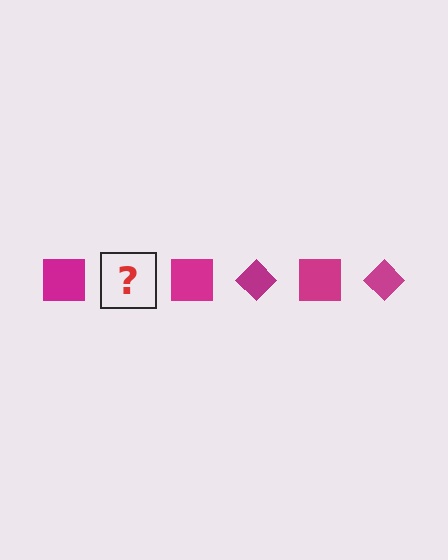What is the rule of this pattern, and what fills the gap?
The rule is that the pattern cycles through square, diamond shapes in magenta. The gap should be filled with a magenta diamond.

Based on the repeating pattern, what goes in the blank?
The blank should be a magenta diamond.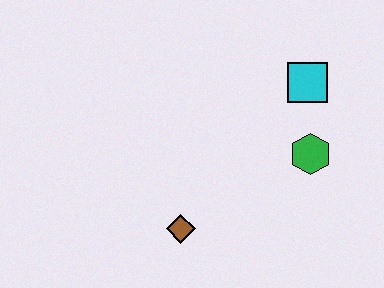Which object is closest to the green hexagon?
The cyan square is closest to the green hexagon.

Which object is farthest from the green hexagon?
The brown diamond is farthest from the green hexagon.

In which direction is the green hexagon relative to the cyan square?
The green hexagon is below the cyan square.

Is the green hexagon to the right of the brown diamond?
Yes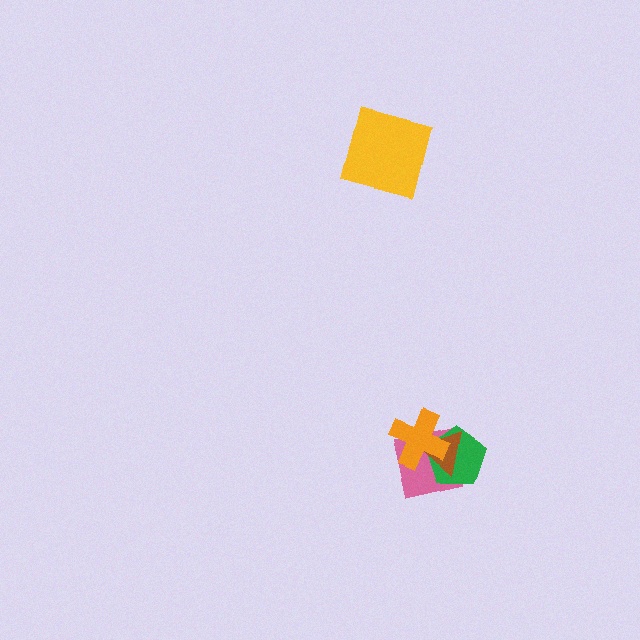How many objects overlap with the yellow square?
0 objects overlap with the yellow square.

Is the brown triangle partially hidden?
Yes, it is partially covered by another shape.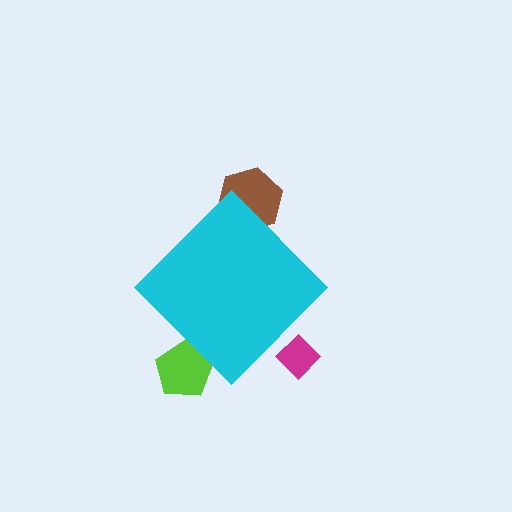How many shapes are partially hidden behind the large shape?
3 shapes are partially hidden.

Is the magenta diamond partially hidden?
Yes, the magenta diamond is partially hidden behind the cyan diamond.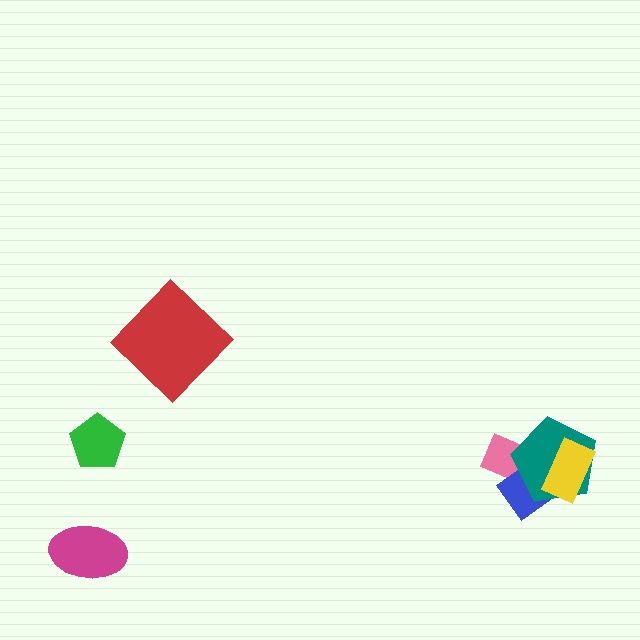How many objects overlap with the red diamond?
0 objects overlap with the red diamond.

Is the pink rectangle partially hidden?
Yes, it is partially covered by another shape.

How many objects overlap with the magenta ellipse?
0 objects overlap with the magenta ellipse.